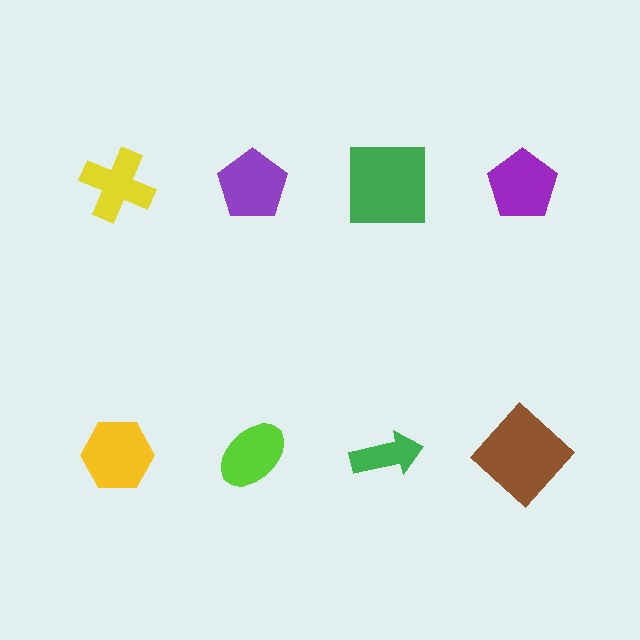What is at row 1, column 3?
A green square.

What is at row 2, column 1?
A yellow hexagon.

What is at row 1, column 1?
A yellow cross.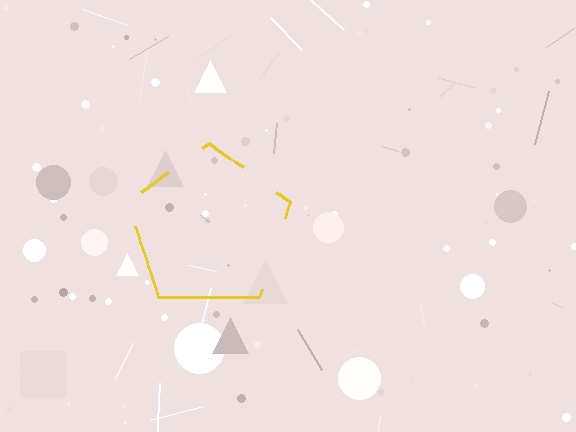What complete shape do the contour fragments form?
The contour fragments form a pentagon.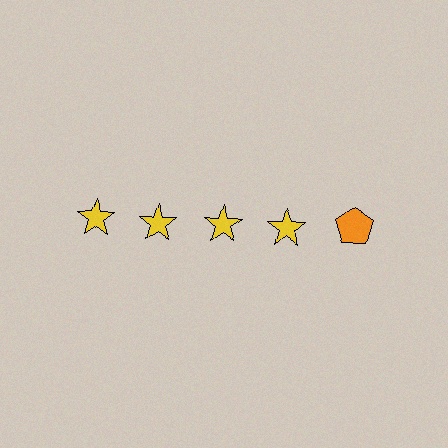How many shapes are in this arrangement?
There are 5 shapes arranged in a grid pattern.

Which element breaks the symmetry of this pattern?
The orange pentagon in the top row, rightmost column breaks the symmetry. All other shapes are yellow stars.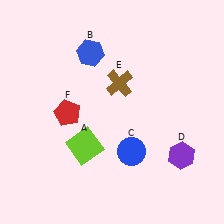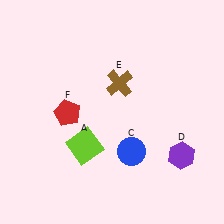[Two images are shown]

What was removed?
The blue hexagon (B) was removed in Image 2.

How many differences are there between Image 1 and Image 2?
There is 1 difference between the two images.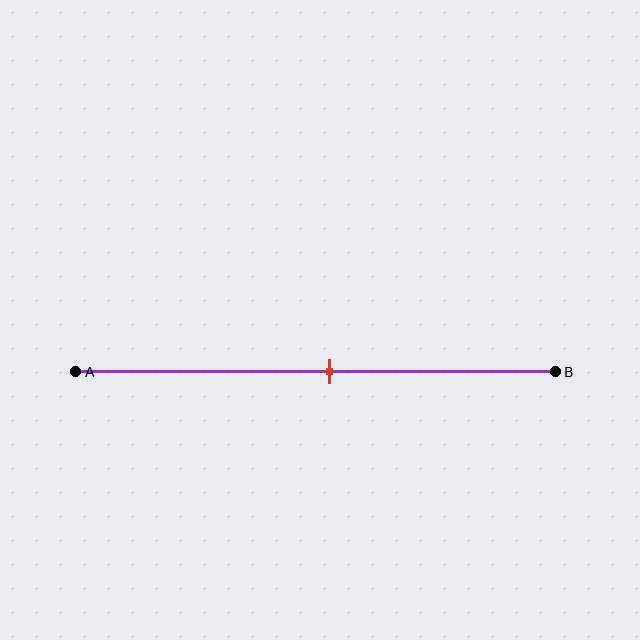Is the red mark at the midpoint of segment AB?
Yes, the mark is approximately at the midpoint.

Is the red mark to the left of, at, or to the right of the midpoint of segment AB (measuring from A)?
The red mark is approximately at the midpoint of segment AB.